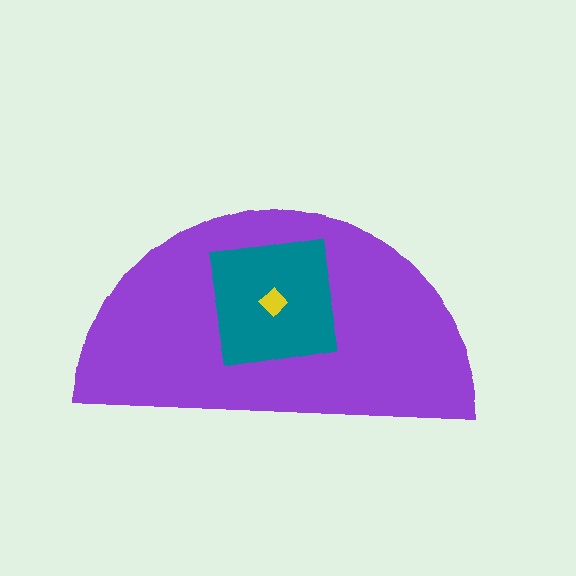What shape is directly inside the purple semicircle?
The teal square.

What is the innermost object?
The yellow diamond.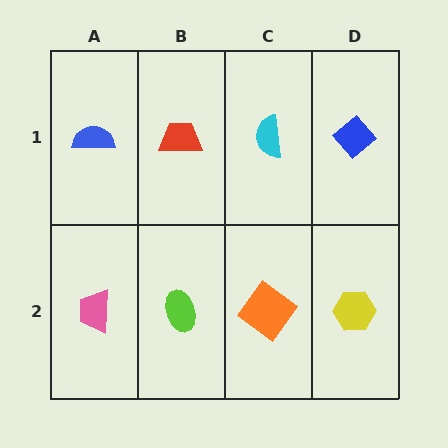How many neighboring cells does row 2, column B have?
3.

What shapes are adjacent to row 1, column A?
A pink trapezoid (row 2, column A), a red trapezoid (row 1, column B).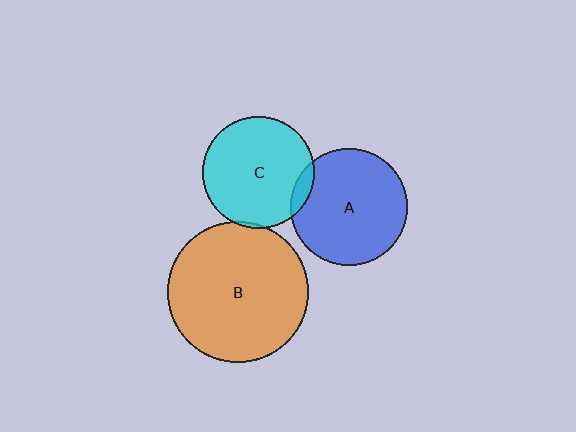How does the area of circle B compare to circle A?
Approximately 1.4 times.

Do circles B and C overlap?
Yes.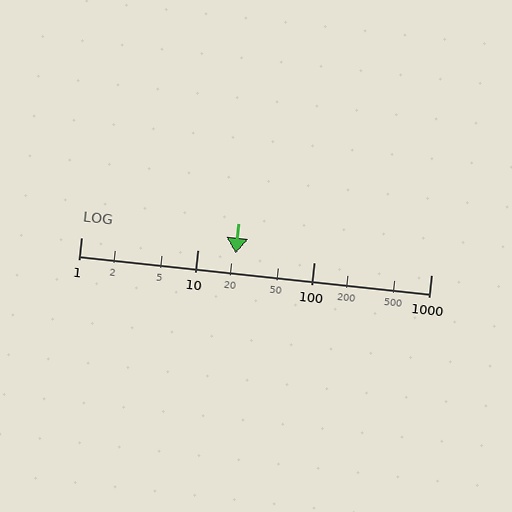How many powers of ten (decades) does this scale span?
The scale spans 3 decades, from 1 to 1000.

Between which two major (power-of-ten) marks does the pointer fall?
The pointer is between 10 and 100.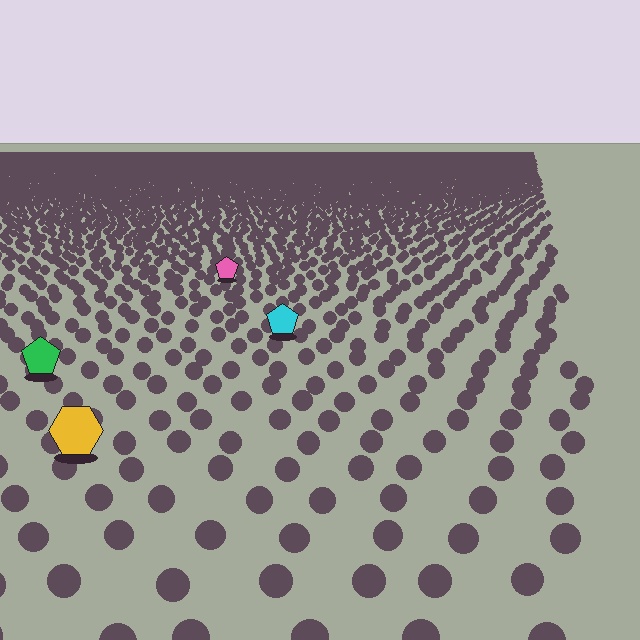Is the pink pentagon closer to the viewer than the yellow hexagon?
No. The yellow hexagon is closer — you can tell from the texture gradient: the ground texture is coarser near it.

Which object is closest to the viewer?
The yellow hexagon is closest. The texture marks near it are larger and more spread out.